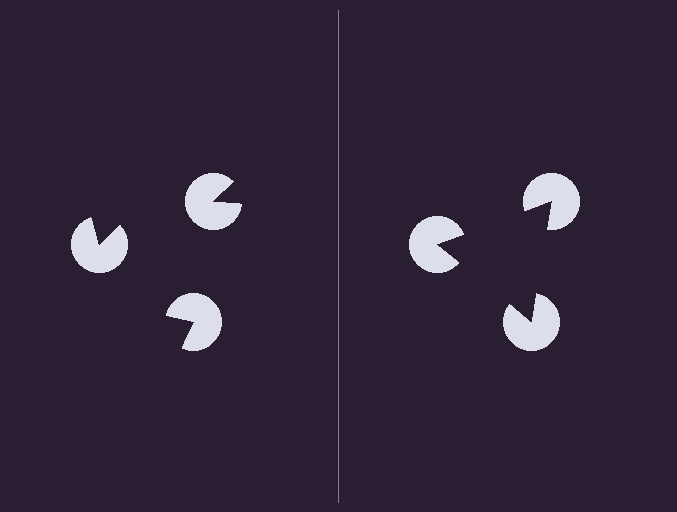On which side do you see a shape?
An illusory triangle appears on the right side. On the left side the wedge cuts are rotated, so no coherent shape forms.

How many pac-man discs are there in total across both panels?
6 — 3 on each side.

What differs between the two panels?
The pac-man discs are positioned identically on both sides; only the wedge orientations differ. On the right they align to a triangle; on the left they are misaligned.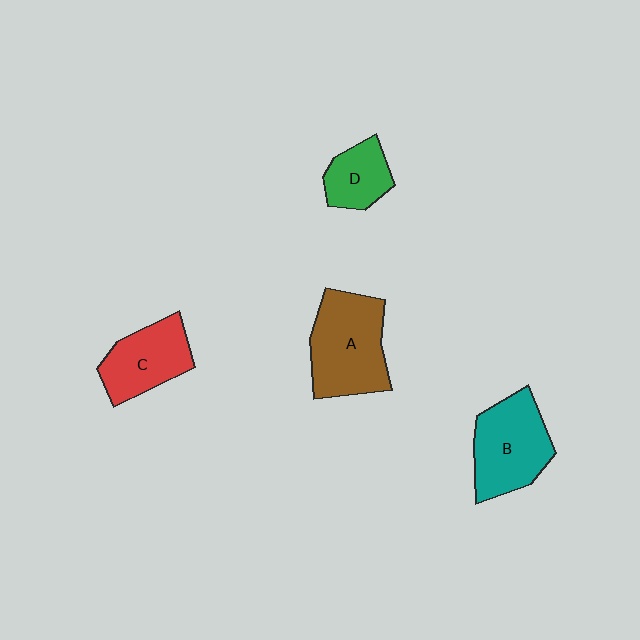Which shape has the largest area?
Shape A (brown).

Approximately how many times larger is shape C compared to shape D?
Approximately 1.4 times.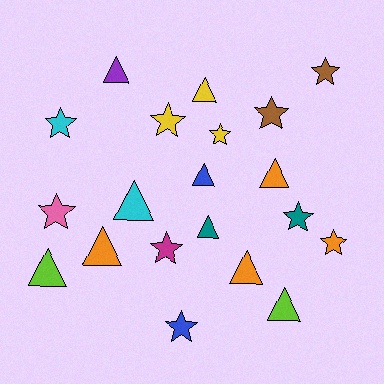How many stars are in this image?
There are 10 stars.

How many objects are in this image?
There are 20 objects.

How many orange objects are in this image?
There are 4 orange objects.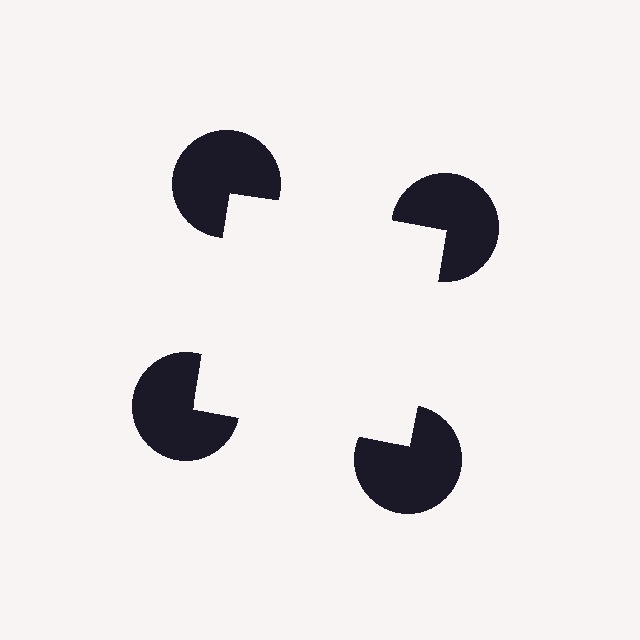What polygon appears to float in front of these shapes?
An illusory square — its edges are inferred from the aligned wedge cuts in the pac-man discs, not physically drawn.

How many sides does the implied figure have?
4 sides.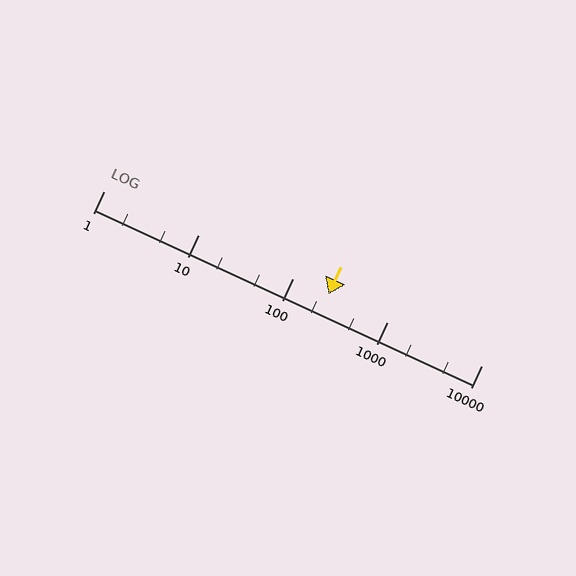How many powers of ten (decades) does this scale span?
The scale spans 4 decades, from 1 to 10000.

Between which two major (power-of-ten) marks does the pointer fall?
The pointer is between 100 and 1000.